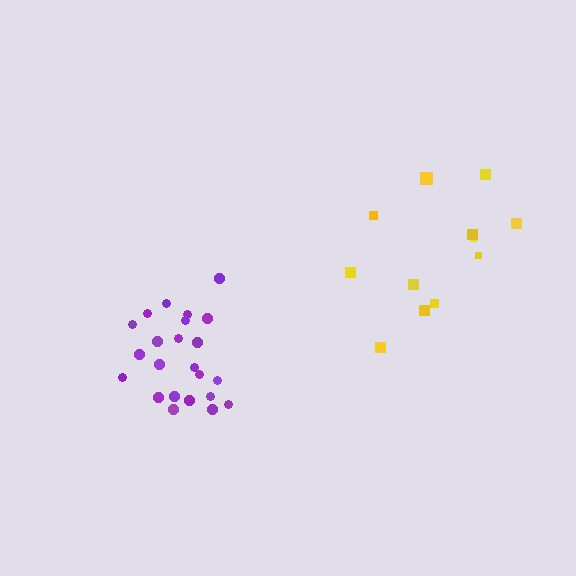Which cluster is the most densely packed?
Purple.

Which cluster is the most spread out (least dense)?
Yellow.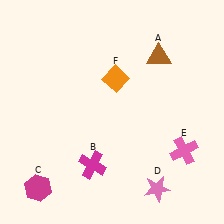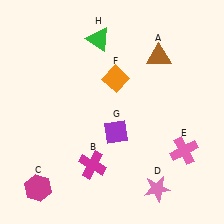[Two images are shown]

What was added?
A purple diamond (G), a green triangle (H) were added in Image 2.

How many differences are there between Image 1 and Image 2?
There are 2 differences between the two images.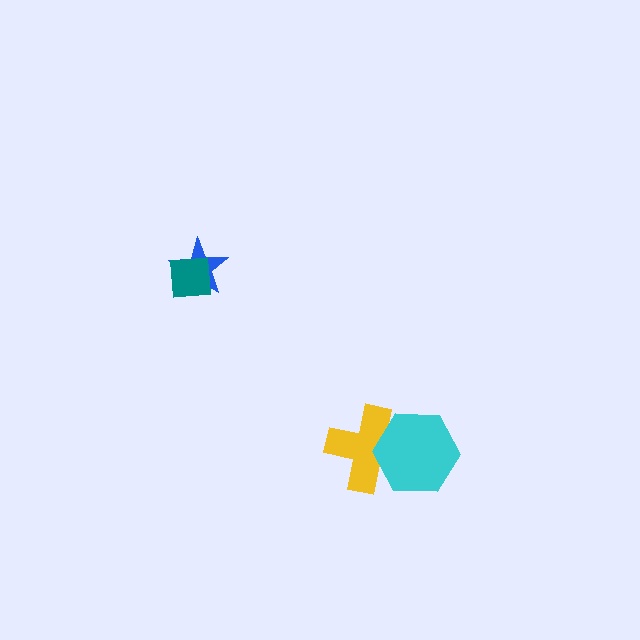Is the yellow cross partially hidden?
Yes, it is partially covered by another shape.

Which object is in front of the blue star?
The teal square is in front of the blue star.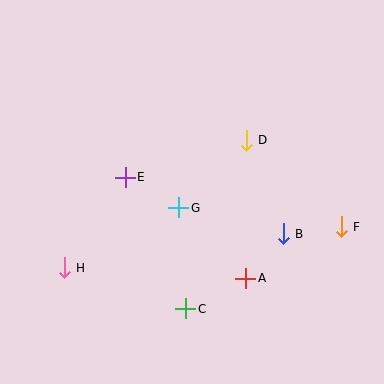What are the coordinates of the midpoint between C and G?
The midpoint between C and G is at (182, 258).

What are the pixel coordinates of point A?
Point A is at (246, 278).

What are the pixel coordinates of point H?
Point H is at (64, 268).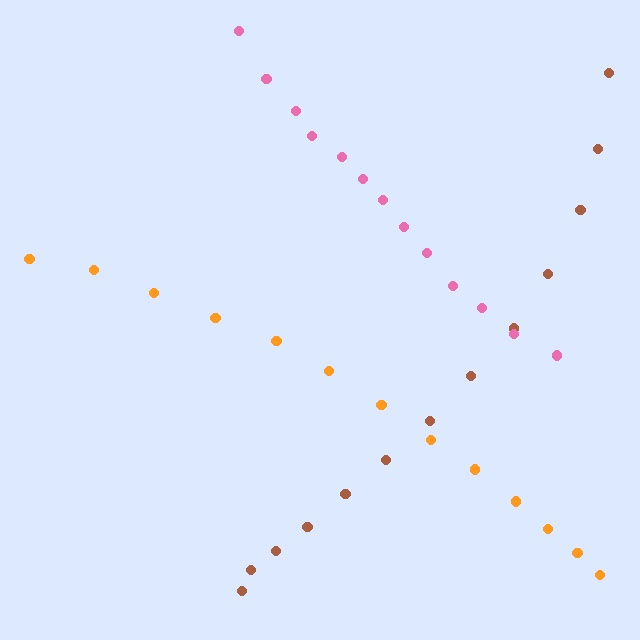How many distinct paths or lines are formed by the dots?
There are 3 distinct paths.